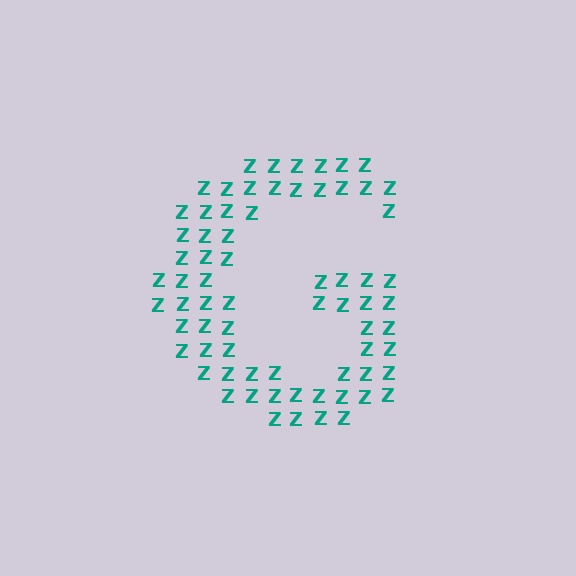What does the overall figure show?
The overall figure shows the letter G.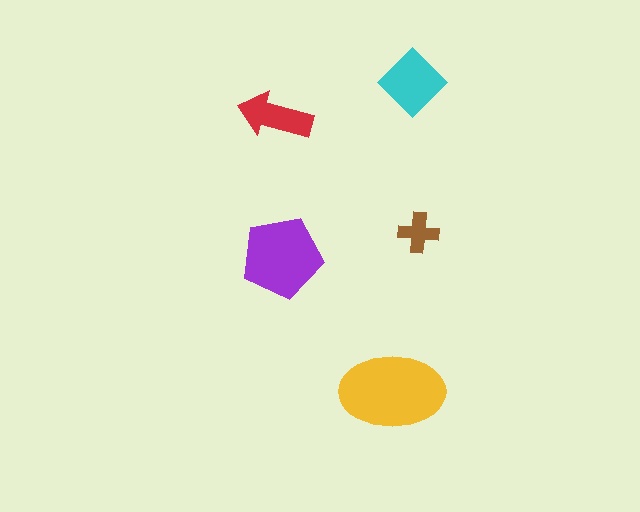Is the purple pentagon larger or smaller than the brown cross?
Larger.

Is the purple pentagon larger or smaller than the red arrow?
Larger.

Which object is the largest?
The yellow ellipse.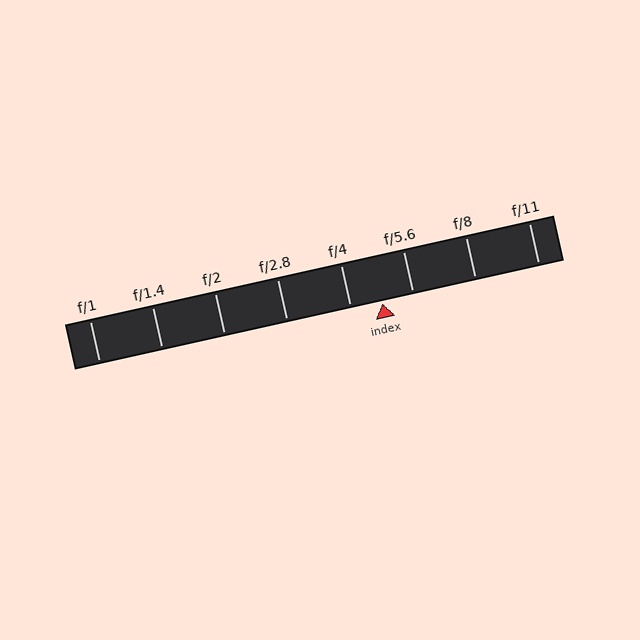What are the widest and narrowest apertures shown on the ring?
The widest aperture shown is f/1 and the narrowest is f/11.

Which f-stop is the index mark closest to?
The index mark is closest to f/5.6.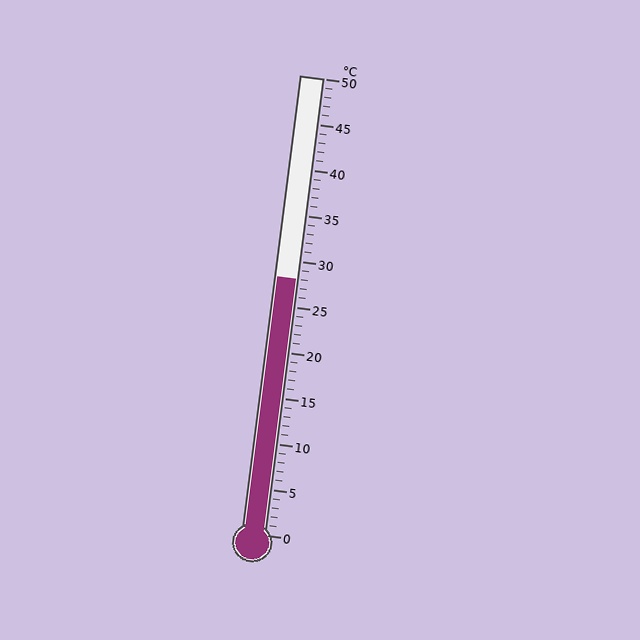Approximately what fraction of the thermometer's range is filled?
The thermometer is filled to approximately 55% of its range.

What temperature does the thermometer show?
The thermometer shows approximately 28°C.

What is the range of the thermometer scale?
The thermometer scale ranges from 0°C to 50°C.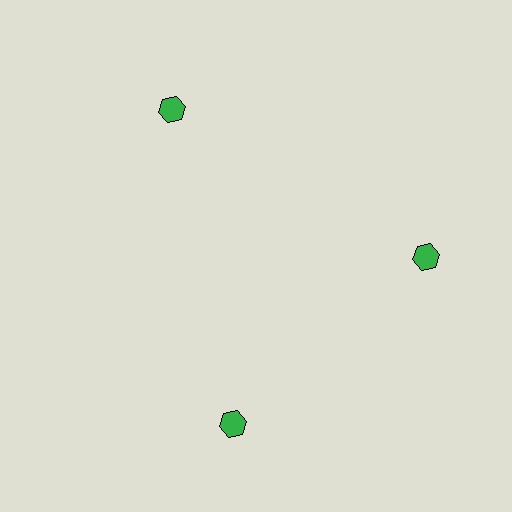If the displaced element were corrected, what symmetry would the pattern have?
It would have 3-fold rotational symmetry — the pattern would map onto itself every 120 degrees.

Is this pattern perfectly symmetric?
No. The 3 green hexagons are arranged in a ring, but one element near the 7 o'clock position is rotated out of alignment along the ring, breaking the 3-fold rotational symmetry.